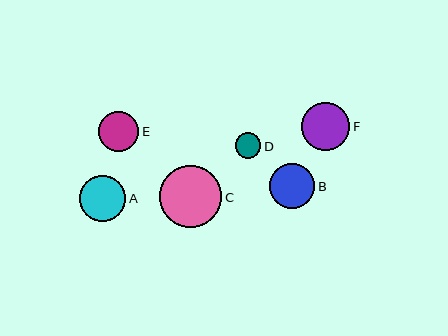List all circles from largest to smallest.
From largest to smallest: C, F, A, B, E, D.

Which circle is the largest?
Circle C is the largest with a size of approximately 62 pixels.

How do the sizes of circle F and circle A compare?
Circle F and circle A are approximately the same size.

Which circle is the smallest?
Circle D is the smallest with a size of approximately 26 pixels.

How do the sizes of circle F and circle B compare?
Circle F and circle B are approximately the same size.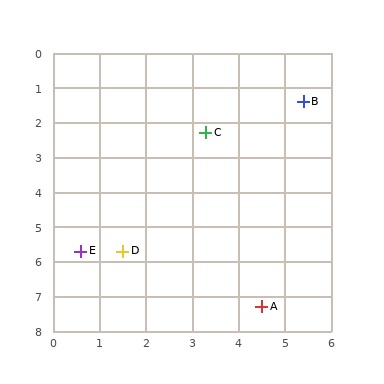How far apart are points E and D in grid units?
Points E and D are about 0.9 grid units apart.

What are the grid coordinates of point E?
Point E is at approximately (0.6, 5.7).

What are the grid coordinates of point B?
Point B is at approximately (5.4, 1.4).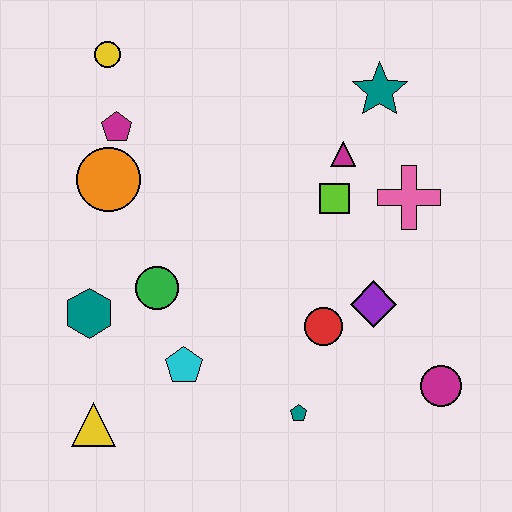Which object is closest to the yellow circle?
The magenta pentagon is closest to the yellow circle.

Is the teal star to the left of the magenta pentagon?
No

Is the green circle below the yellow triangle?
No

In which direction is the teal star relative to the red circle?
The teal star is above the red circle.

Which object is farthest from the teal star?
The yellow triangle is farthest from the teal star.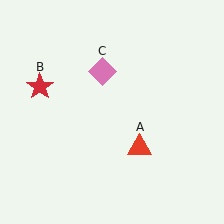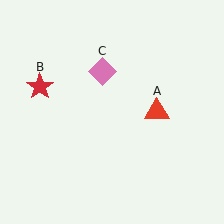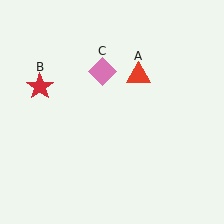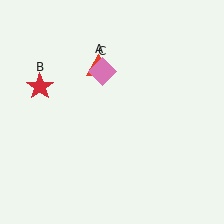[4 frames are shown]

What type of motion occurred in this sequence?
The red triangle (object A) rotated counterclockwise around the center of the scene.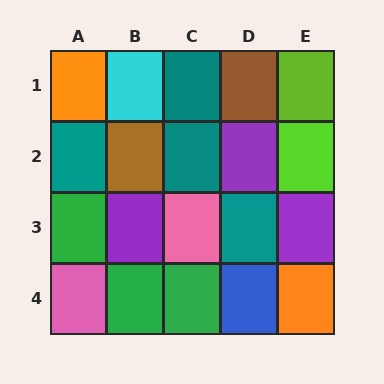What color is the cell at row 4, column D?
Blue.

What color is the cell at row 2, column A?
Teal.